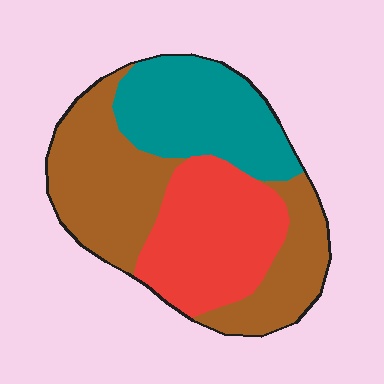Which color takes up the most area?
Brown, at roughly 45%.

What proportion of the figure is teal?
Teal takes up about one quarter (1/4) of the figure.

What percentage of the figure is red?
Red takes up between a quarter and a half of the figure.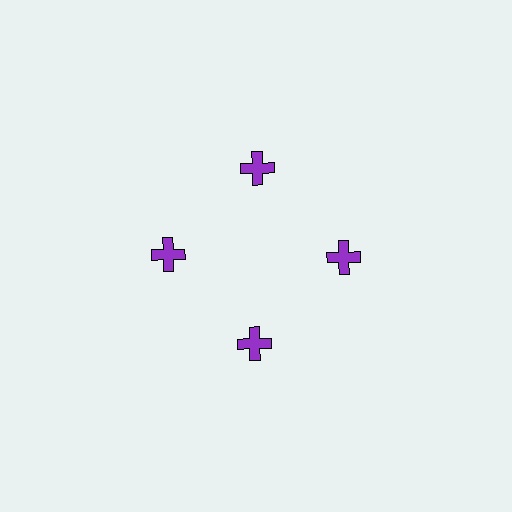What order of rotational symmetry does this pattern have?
This pattern has 4-fold rotational symmetry.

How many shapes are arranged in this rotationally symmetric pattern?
There are 4 shapes, arranged in 4 groups of 1.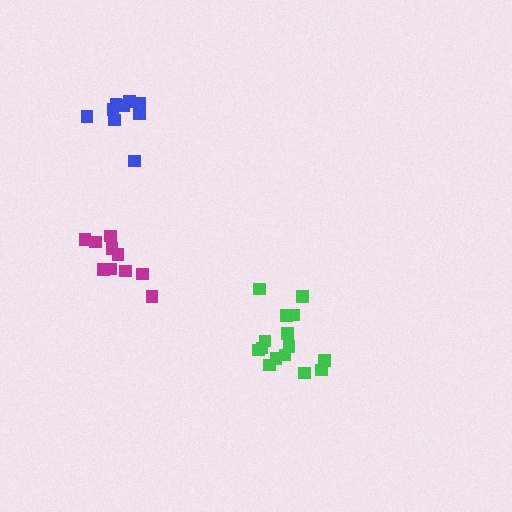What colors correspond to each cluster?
The clusters are colored: green, blue, magenta.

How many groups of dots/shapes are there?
There are 3 groups.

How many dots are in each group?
Group 1: 15 dots, Group 2: 9 dots, Group 3: 10 dots (34 total).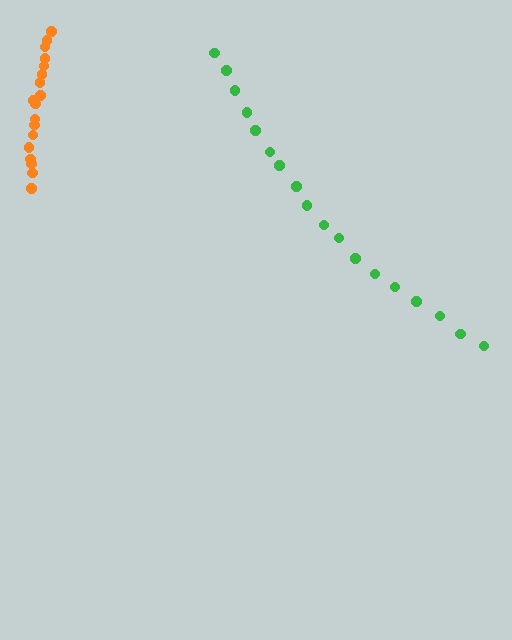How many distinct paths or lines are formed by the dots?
There are 2 distinct paths.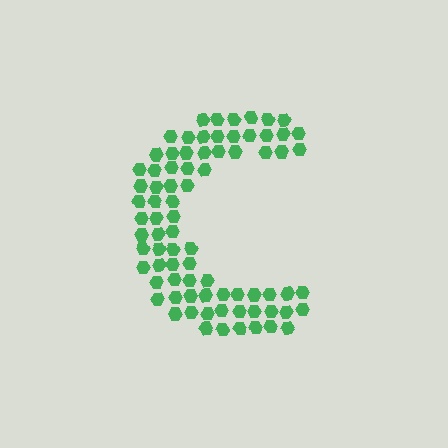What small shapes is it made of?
It is made of small hexagons.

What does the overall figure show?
The overall figure shows the letter C.